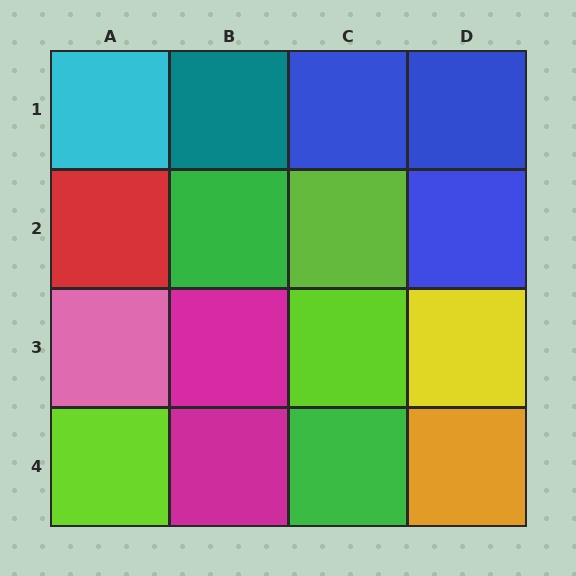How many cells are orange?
1 cell is orange.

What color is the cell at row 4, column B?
Magenta.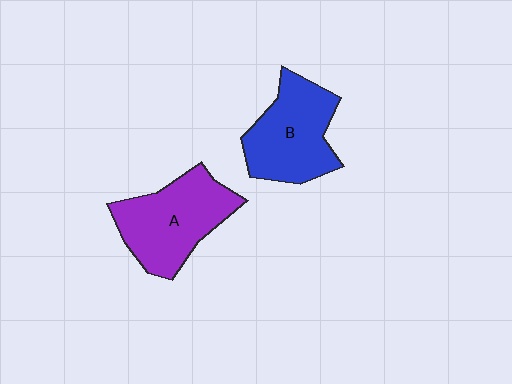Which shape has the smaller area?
Shape B (blue).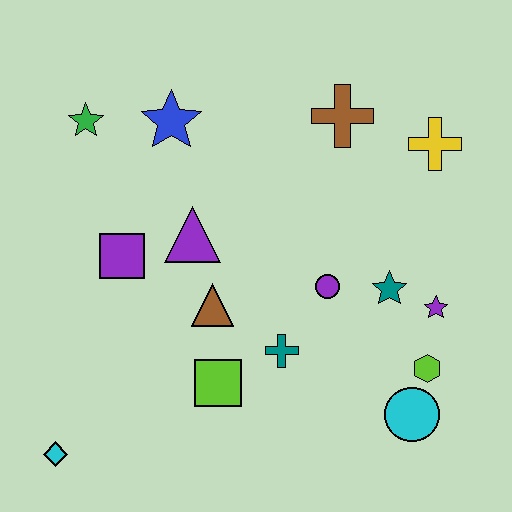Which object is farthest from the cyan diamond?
The yellow cross is farthest from the cyan diamond.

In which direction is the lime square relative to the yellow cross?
The lime square is below the yellow cross.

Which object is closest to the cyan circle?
The lime hexagon is closest to the cyan circle.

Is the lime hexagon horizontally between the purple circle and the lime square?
No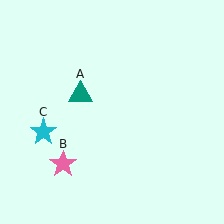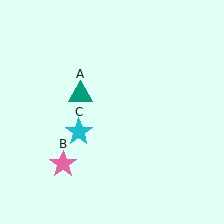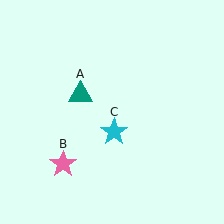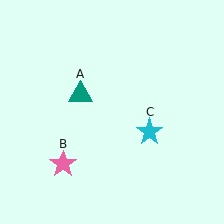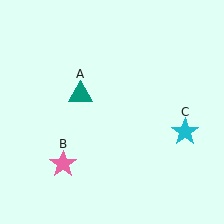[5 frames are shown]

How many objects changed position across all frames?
1 object changed position: cyan star (object C).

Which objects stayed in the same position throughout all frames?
Teal triangle (object A) and pink star (object B) remained stationary.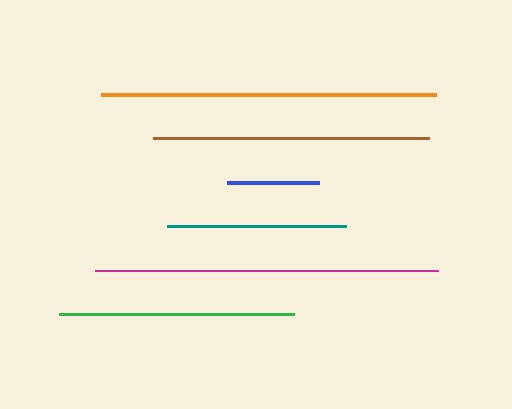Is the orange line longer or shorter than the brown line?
The orange line is longer than the brown line.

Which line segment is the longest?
The magenta line is the longest at approximately 343 pixels.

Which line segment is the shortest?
The blue line is the shortest at approximately 92 pixels.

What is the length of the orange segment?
The orange segment is approximately 335 pixels long.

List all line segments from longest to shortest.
From longest to shortest: magenta, orange, brown, green, teal, blue.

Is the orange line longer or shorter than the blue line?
The orange line is longer than the blue line.